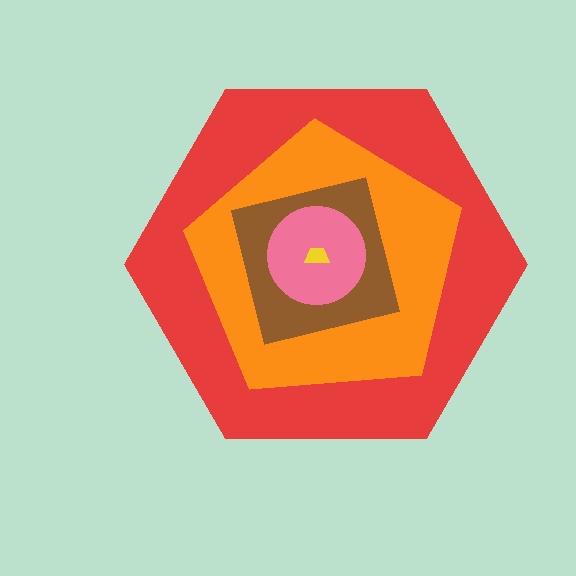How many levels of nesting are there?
5.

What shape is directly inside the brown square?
The pink circle.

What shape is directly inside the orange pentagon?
The brown square.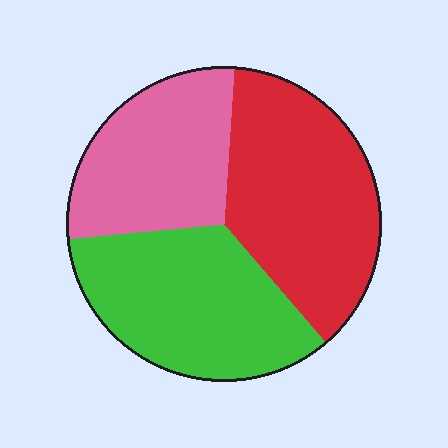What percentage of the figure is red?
Red covers 38% of the figure.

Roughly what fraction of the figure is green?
Green takes up between a quarter and a half of the figure.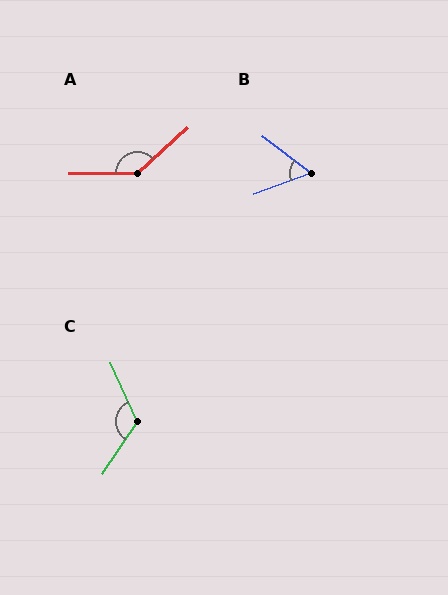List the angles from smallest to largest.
B (57°), C (122°), A (137°).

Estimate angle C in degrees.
Approximately 122 degrees.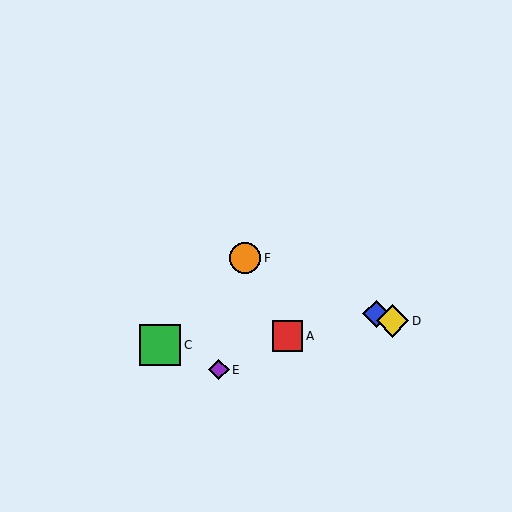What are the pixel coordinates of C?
Object C is at (160, 345).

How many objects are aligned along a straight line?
3 objects (B, D, F) are aligned along a straight line.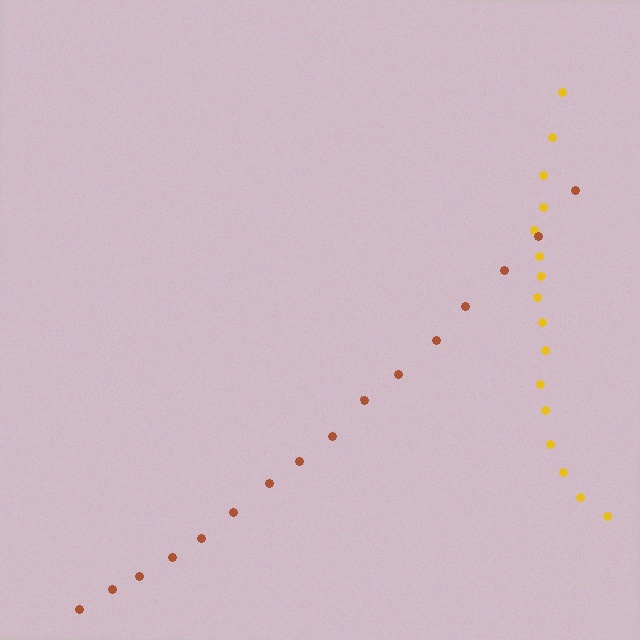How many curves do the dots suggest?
There are 2 distinct paths.